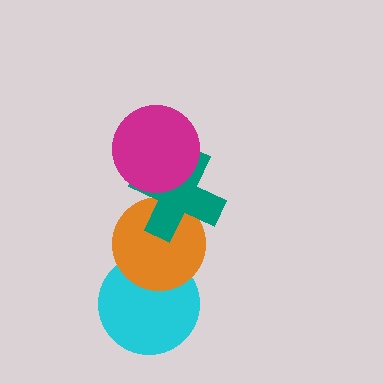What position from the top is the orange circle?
The orange circle is 3rd from the top.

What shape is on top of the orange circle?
The teal cross is on top of the orange circle.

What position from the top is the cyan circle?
The cyan circle is 4th from the top.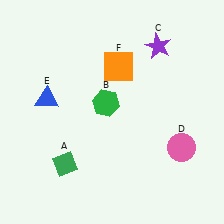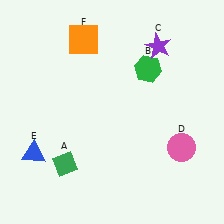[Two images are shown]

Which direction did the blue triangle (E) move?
The blue triangle (E) moved down.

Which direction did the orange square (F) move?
The orange square (F) moved left.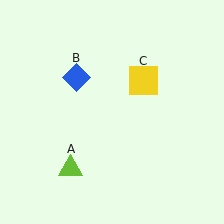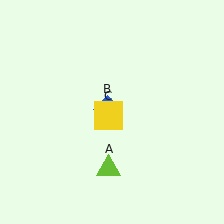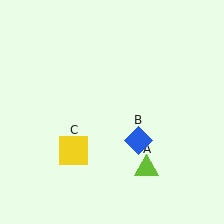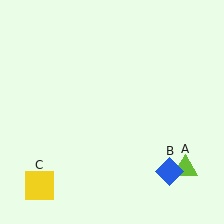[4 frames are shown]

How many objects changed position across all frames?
3 objects changed position: lime triangle (object A), blue diamond (object B), yellow square (object C).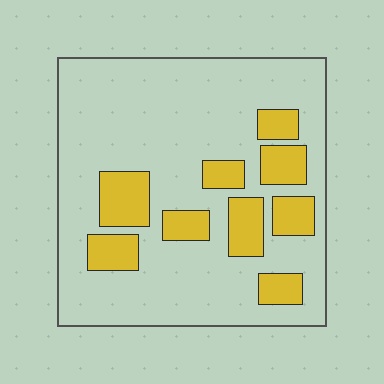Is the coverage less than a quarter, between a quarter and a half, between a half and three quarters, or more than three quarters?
Less than a quarter.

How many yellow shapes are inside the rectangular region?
9.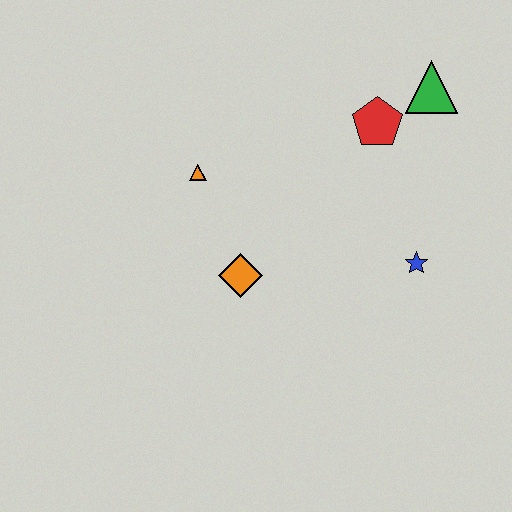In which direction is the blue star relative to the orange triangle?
The blue star is to the right of the orange triangle.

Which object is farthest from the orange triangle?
The green triangle is farthest from the orange triangle.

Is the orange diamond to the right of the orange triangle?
Yes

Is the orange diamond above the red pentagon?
No